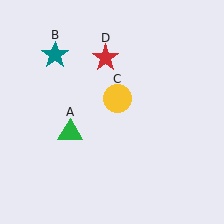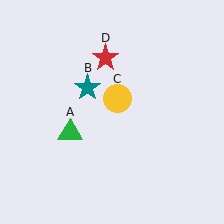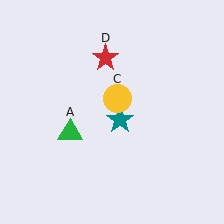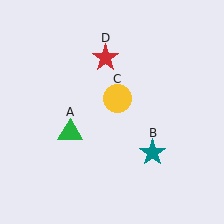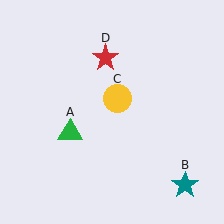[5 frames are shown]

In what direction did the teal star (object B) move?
The teal star (object B) moved down and to the right.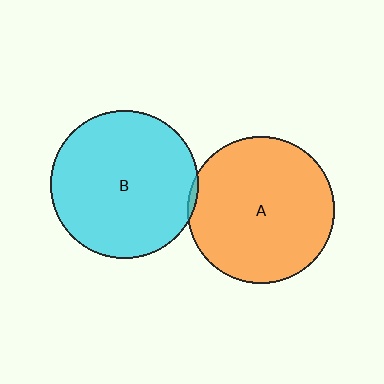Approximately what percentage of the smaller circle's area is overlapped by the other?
Approximately 5%.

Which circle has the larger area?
Circle B (cyan).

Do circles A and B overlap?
Yes.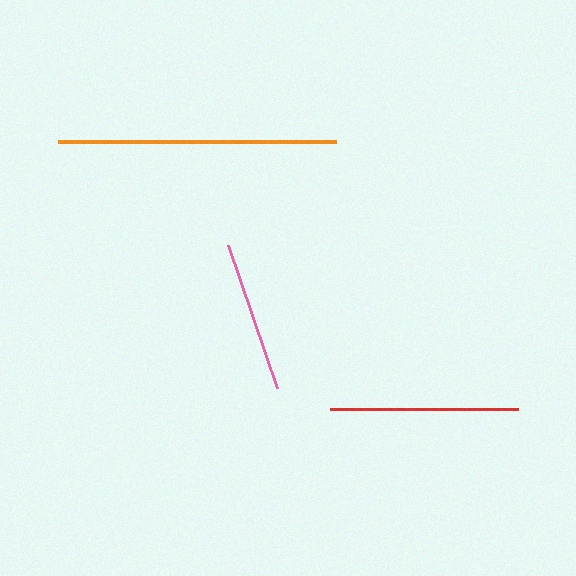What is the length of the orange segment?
The orange segment is approximately 278 pixels long.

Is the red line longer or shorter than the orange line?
The orange line is longer than the red line.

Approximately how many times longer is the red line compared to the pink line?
The red line is approximately 1.2 times the length of the pink line.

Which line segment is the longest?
The orange line is the longest at approximately 278 pixels.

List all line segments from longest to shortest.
From longest to shortest: orange, red, pink.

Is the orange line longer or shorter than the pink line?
The orange line is longer than the pink line.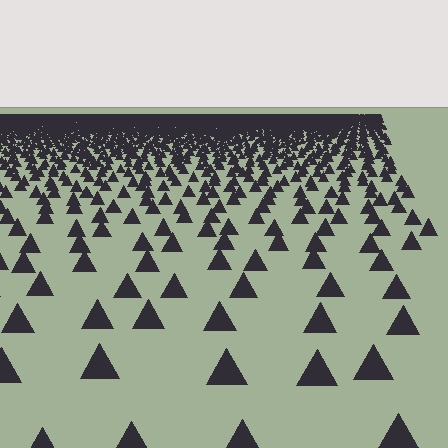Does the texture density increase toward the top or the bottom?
Density increases toward the top.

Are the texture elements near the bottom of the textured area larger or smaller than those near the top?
Larger. Near the bottom, elements are closer to the viewer and appear at a bigger on-screen size.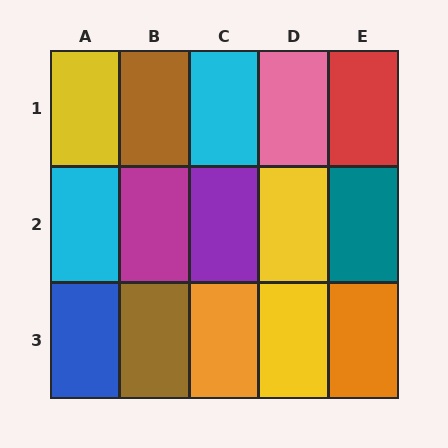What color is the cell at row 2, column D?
Yellow.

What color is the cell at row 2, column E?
Teal.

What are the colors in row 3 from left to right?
Blue, brown, orange, yellow, orange.